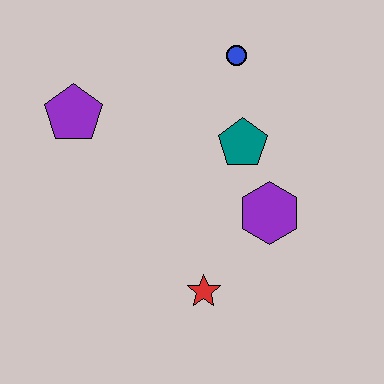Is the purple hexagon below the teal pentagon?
Yes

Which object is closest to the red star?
The purple hexagon is closest to the red star.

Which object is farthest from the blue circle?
The red star is farthest from the blue circle.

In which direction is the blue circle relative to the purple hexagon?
The blue circle is above the purple hexagon.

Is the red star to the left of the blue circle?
Yes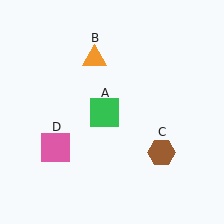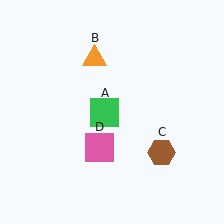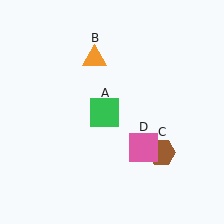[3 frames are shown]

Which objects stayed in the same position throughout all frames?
Green square (object A) and orange triangle (object B) and brown hexagon (object C) remained stationary.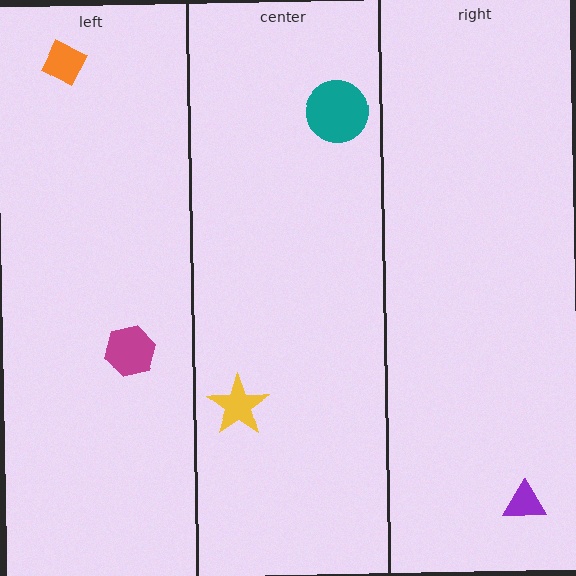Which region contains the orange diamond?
The left region.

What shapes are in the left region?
The orange diamond, the magenta hexagon.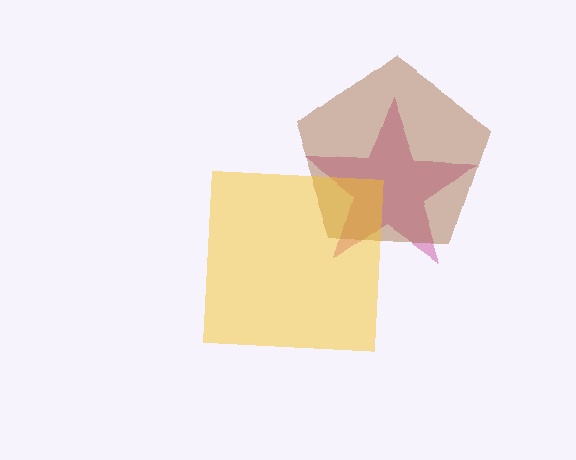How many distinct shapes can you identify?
There are 3 distinct shapes: a magenta star, a brown pentagon, a yellow square.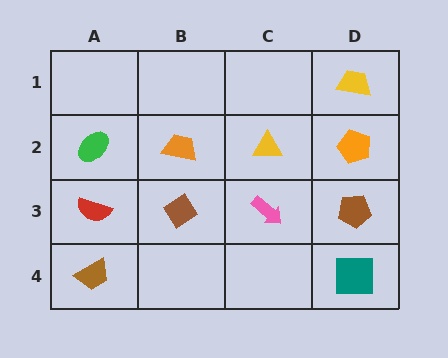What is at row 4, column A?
A brown trapezoid.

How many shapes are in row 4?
2 shapes.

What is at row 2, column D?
An orange pentagon.